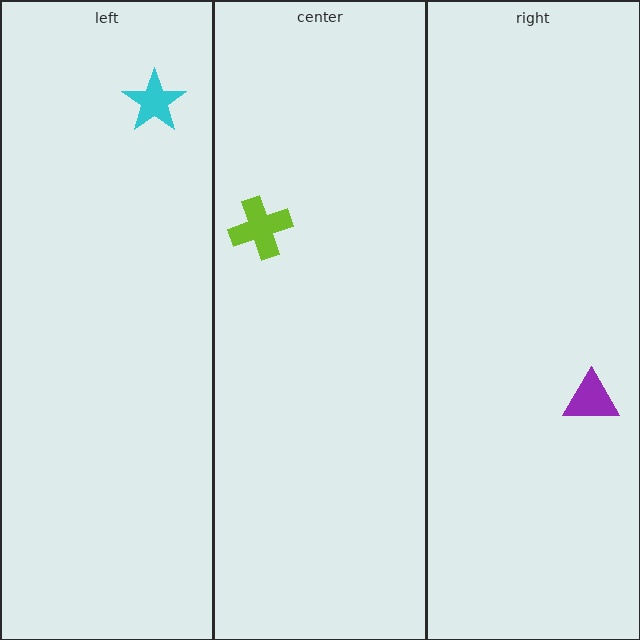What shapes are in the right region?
The purple triangle.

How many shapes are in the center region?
1.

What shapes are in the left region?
The cyan star.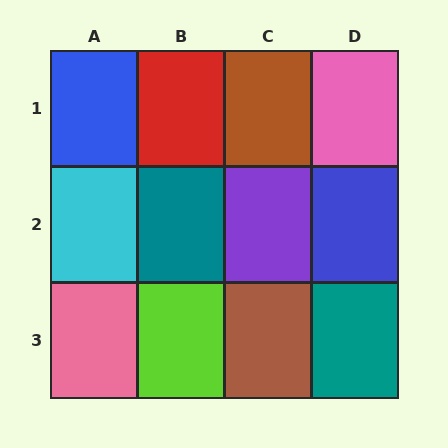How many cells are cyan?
1 cell is cyan.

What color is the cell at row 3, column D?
Teal.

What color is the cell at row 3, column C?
Brown.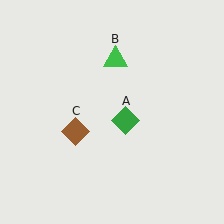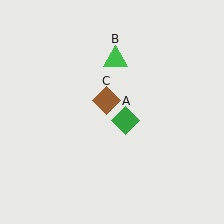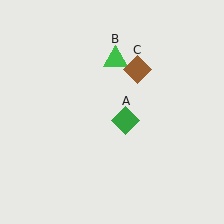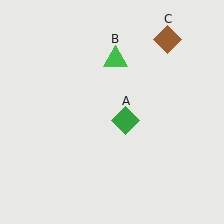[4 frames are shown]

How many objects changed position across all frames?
1 object changed position: brown diamond (object C).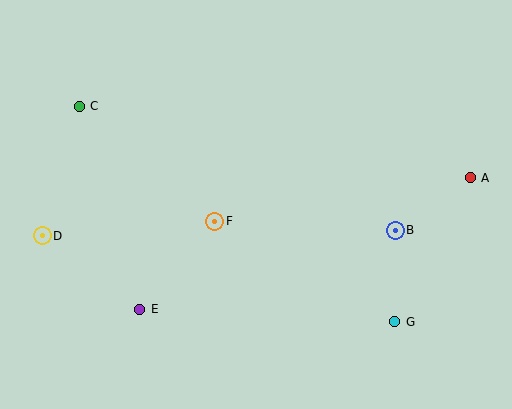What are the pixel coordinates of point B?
Point B is at (395, 230).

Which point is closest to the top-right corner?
Point A is closest to the top-right corner.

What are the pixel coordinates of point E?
Point E is at (140, 309).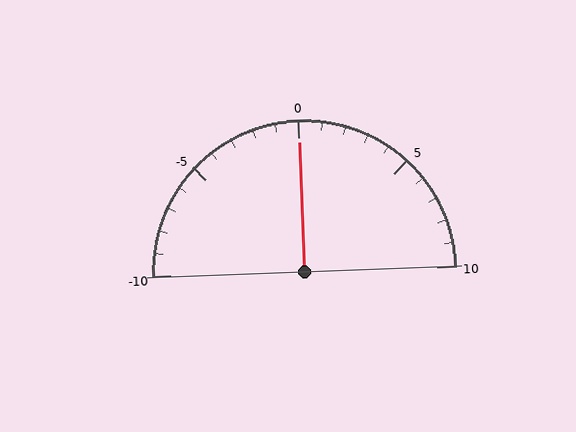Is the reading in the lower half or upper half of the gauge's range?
The reading is in the upper half of the range (-10 to 10).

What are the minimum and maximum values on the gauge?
The gauge ranges from -10 to 10.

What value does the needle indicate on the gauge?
The needle indicates approximately 0.